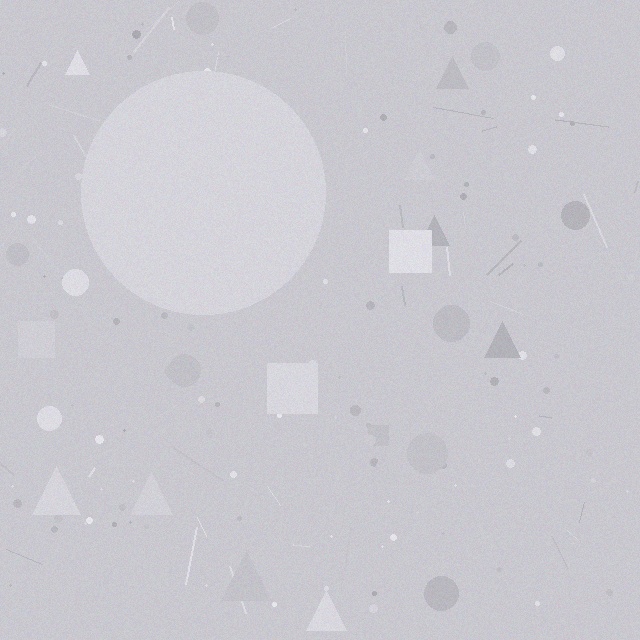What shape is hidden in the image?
A circle is hidden in the image.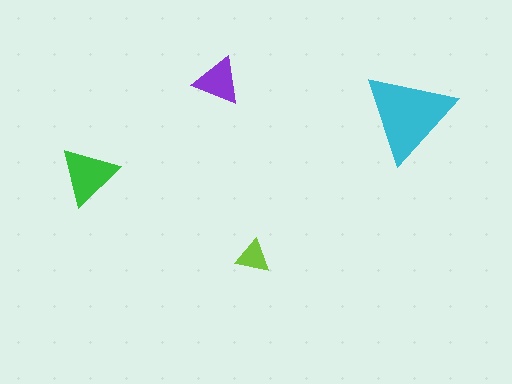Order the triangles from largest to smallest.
the cyan one, the green one, the purple one, the lime one.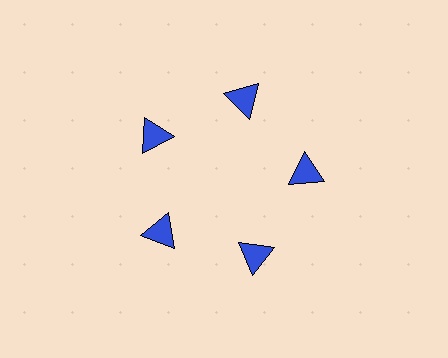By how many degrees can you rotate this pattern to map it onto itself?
The pattern maps onto itself every 72 degrees of rotation.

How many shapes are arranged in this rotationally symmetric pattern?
There are 5 shapes, arranged in 5 groups of 1.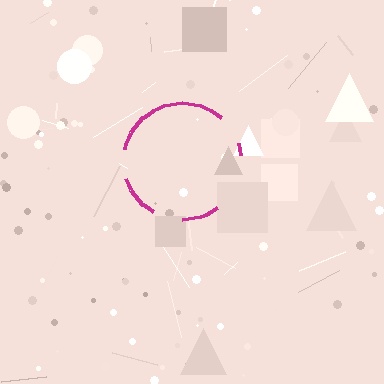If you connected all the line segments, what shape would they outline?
They would outline a circle.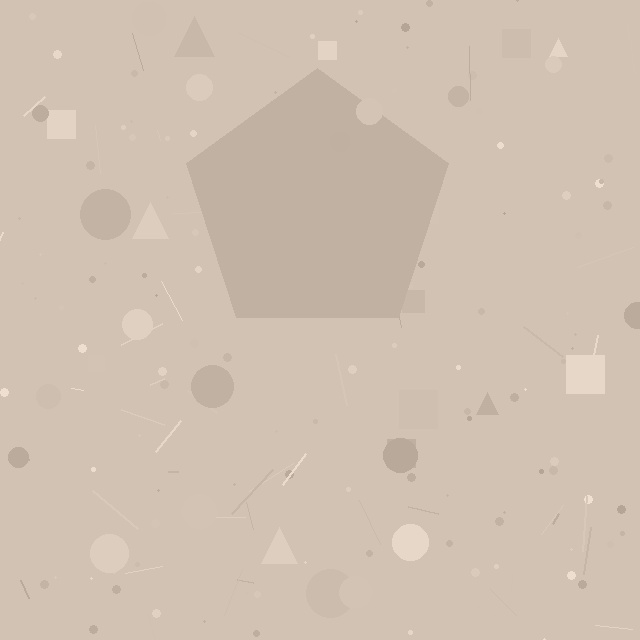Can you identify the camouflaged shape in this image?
The camouflaged shape is a pentagon.